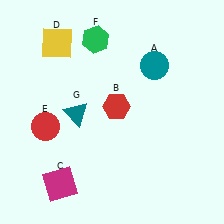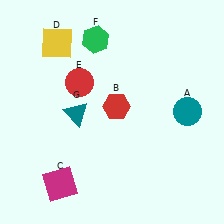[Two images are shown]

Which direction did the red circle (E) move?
The red circle (E) moved up.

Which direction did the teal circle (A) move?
The teal circle (A) moved down.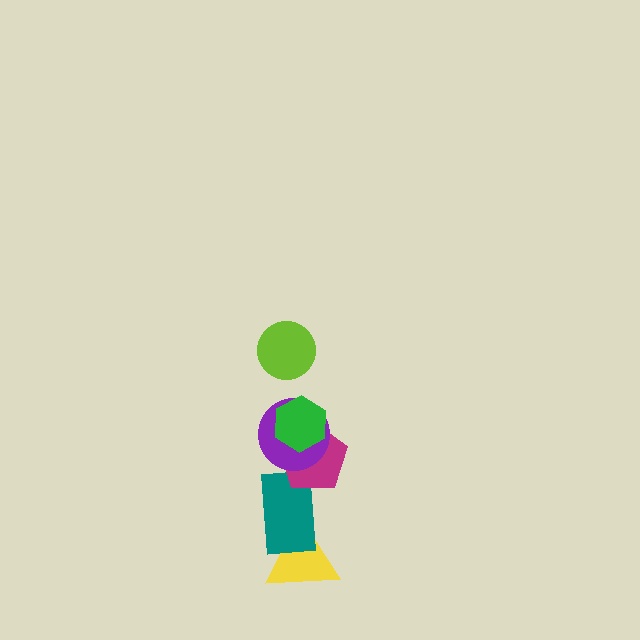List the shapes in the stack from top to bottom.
From top to bottom: the lime circle, the green hexagon, the purple circle, the magenta pentagon, the teal rectangle, the yellow triangle.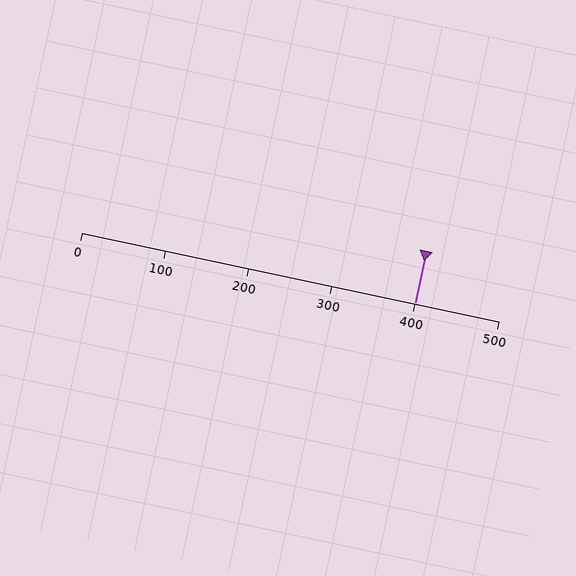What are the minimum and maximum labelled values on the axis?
The axis runs from 0 to 500.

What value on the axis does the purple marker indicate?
The marker indicates approximately 400.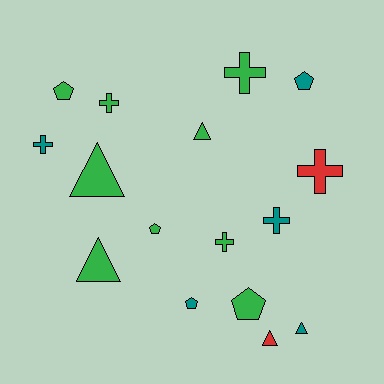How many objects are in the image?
There are 16 objects.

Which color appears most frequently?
Green, with 9 objects.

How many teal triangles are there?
There is 1 teal triangle.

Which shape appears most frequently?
Cross, with 6 objects.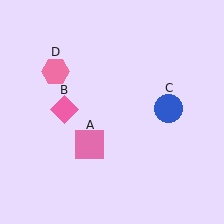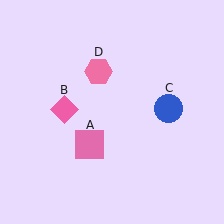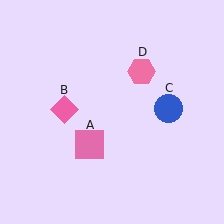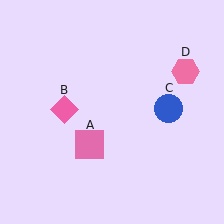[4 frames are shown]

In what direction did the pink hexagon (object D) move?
The pink hexagon (object D) moved right.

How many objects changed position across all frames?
1 object changed position: pink hexagon (object D).